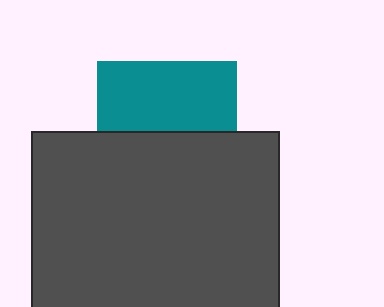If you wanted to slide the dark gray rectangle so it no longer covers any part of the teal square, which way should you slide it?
Slide it down — that is the most direct way to separate the two shapes.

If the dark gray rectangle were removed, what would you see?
You would see the complete teal square.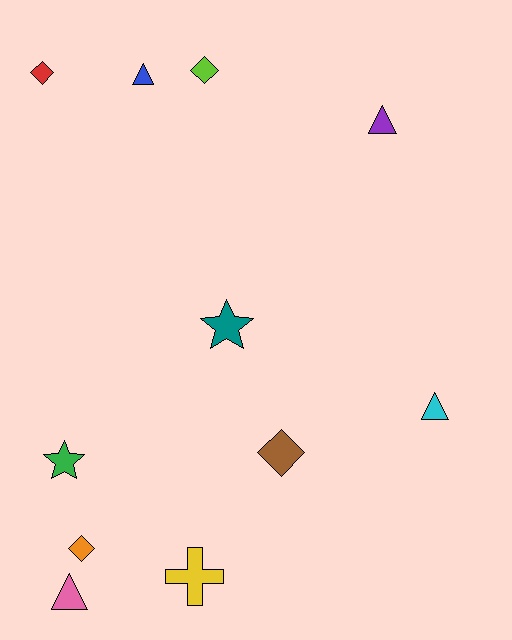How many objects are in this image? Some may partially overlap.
There are 11 objects.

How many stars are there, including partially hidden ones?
There are 2 stars.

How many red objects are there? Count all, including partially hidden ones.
There is 1 red object.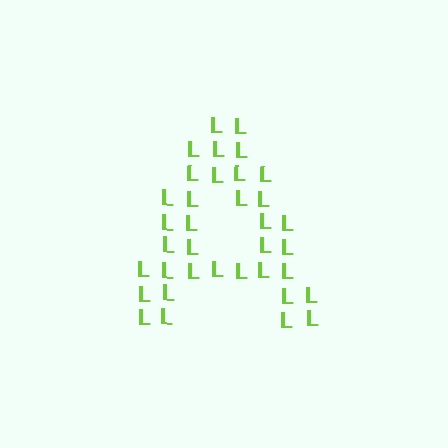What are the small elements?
The small elements are letter L's.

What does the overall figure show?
The overall figure shows the letter A.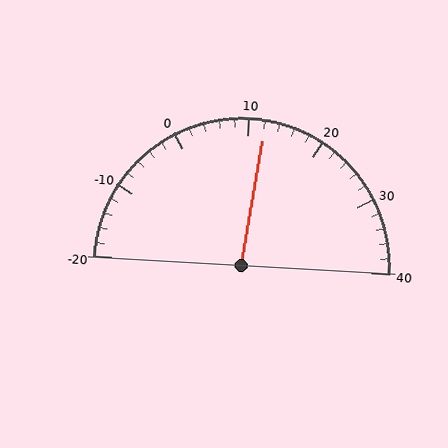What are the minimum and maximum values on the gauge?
The gauge ranges from -20 to 40.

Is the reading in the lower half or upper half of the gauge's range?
The reading is in the upper half of the range (-20 to 40).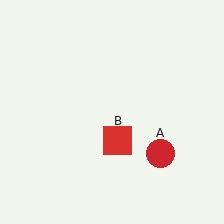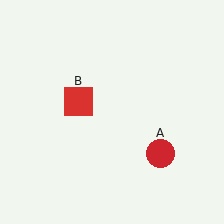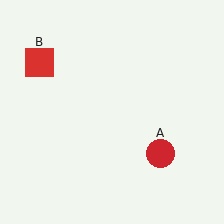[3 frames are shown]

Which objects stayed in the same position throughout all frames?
Red circle (object A) remained stationary.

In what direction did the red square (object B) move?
The red square (object B) moved up and to the left.